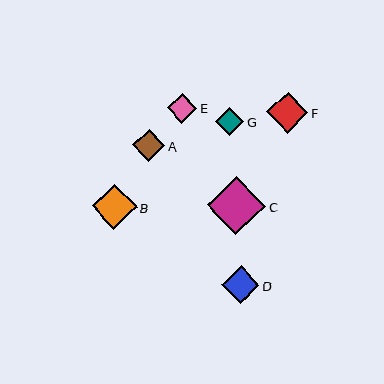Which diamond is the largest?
Diamond C is the largest with a size of approximately 58 pixels.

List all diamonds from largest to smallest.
From largest to smallest: C, B, F, D, A, E, G.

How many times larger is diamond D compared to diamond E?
Diamond D is approximately 1.3 times the size of diamond E.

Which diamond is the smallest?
Diamond G is the smallest with a size of approximately 28 pixels.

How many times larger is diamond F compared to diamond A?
Diamond F is approximately 1.3 times the size of diamond A.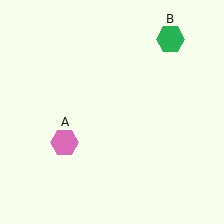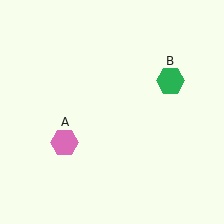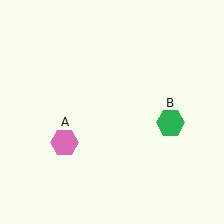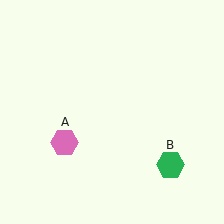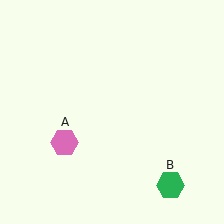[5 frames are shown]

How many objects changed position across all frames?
1 object changed position: green hexagon (object B).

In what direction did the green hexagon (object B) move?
The green hexagon (object B) moved down.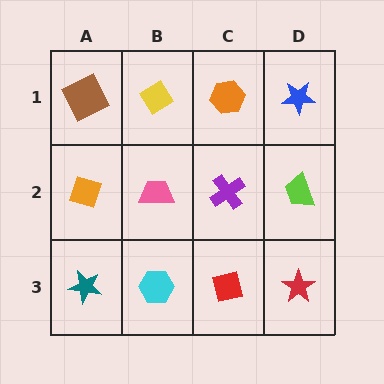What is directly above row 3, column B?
A pink trapezoid.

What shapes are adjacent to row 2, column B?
A yellow diamond (row 1, column B), a cyan hexagon (row 3, column B), an orange diamond (row 2, column A), a purple cross (row 2, column C).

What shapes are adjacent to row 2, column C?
An orange hexagon (row 1, column C), a red square (row 3, column C), a pink trapezoid (row 2, column B), a lime trapezoid (row 2, column D).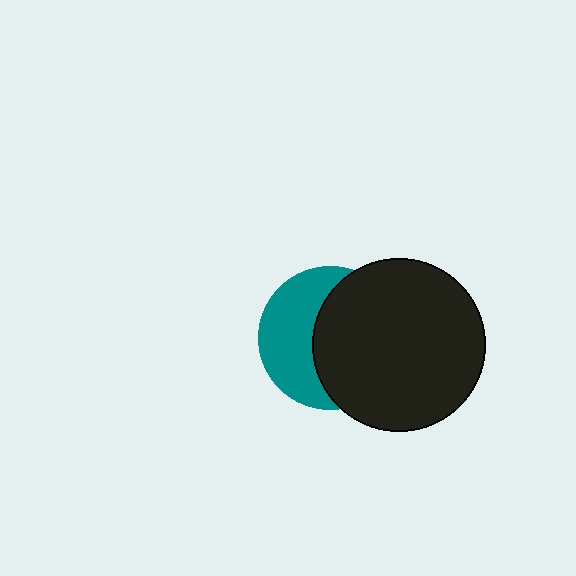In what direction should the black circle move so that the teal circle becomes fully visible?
The black circle should move right. That is the shortest direction to clear the overlap and leave the teal circle fully visible.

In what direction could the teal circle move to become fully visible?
The teal circle could move left. That would shift it out from behind the black circle entirely.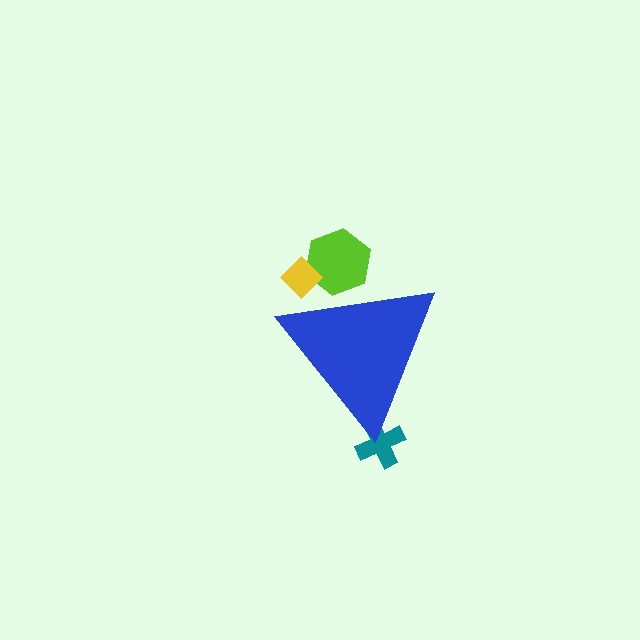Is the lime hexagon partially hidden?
Yes, the lime hexagon is partially hidden behind the blue triangle.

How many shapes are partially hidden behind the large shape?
3 shapes are partially hidden.